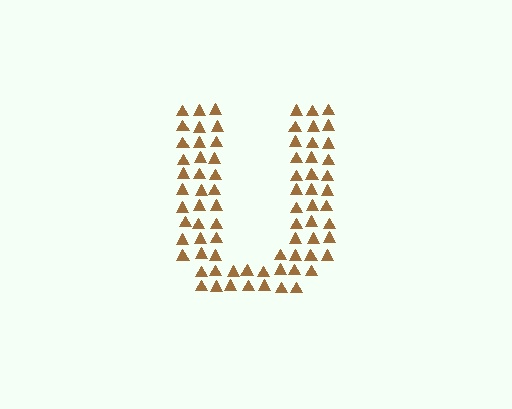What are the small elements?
The small elements are triangles.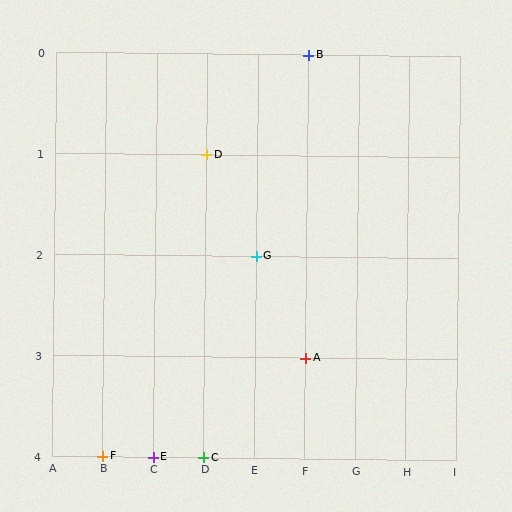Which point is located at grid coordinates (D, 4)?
Point C is at (D, 4).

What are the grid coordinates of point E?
Point E is at grid coordinates (C, 4).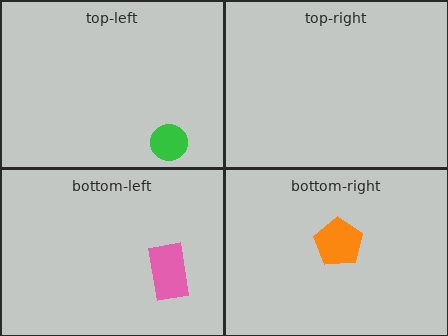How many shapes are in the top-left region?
1.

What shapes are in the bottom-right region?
The orange pentagon.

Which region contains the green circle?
The top-left region.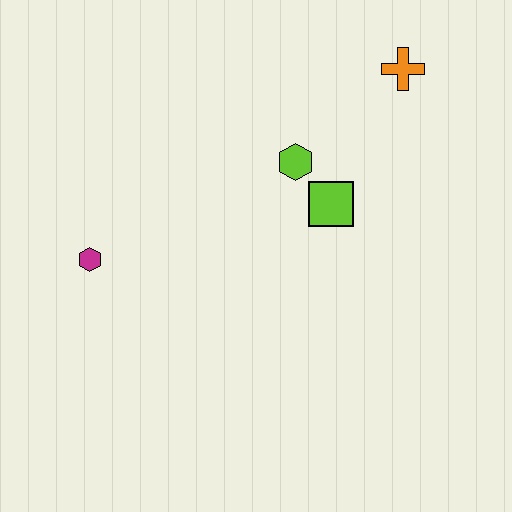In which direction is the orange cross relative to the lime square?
The orange cross is above the lime square.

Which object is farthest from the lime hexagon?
The magenta hexagon is farthest from the lime hexagon.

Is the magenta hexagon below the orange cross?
Yes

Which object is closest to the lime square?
The lime hexagon is closest to the lime square.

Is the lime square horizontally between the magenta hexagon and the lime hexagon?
No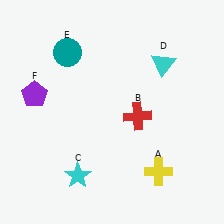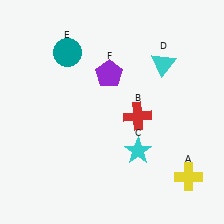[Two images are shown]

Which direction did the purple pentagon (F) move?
The purple pentagon (F) moved right.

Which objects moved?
The objects that moved are: the yellow cross (A), the cyan star (C), the purple pentagon (F).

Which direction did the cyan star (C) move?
The cyan star (C) moved right.